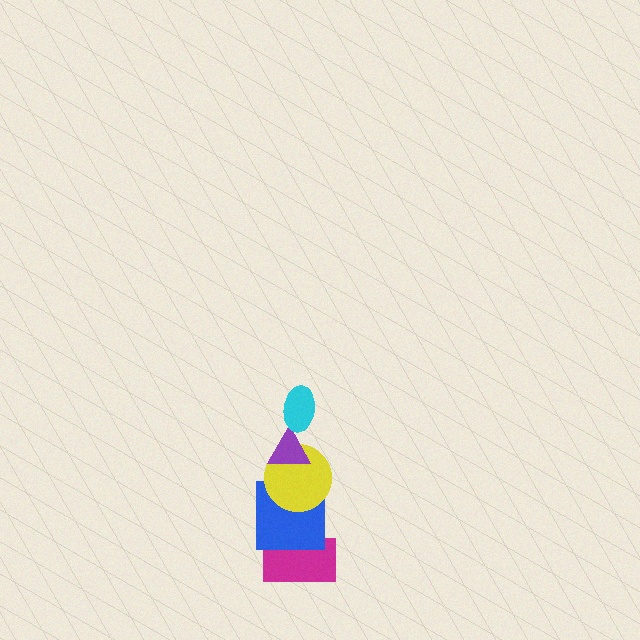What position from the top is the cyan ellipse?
The cyan ellipse is 1st from the top.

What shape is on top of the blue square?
The yellow circle is on top of the blue square.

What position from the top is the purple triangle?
The purple triangle is 2nd from the top.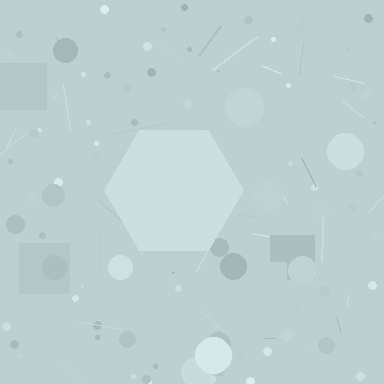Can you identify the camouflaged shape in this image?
The camouflaged shape is a hexagon.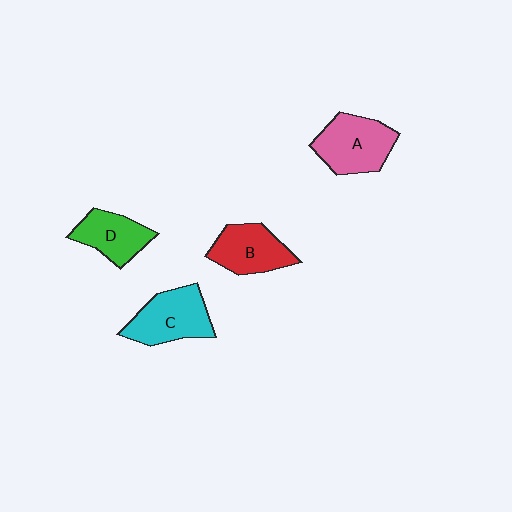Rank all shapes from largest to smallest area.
From largest to smallest: A (pink), C (cyan), B (red), D (green).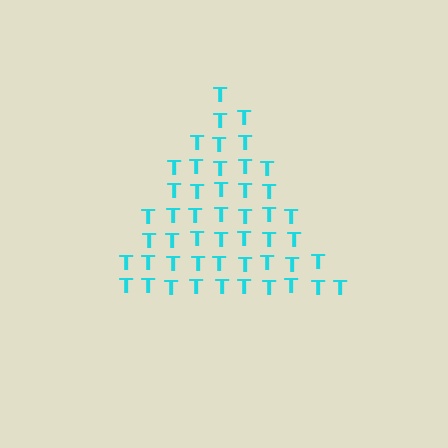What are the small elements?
The small elements are letter T's.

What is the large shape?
The large shape is a triangle.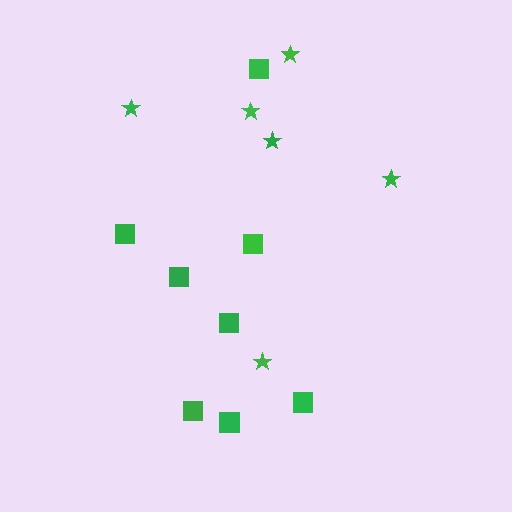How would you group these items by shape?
There are 2 groups: one group of squares (8) and one group of stars (6).